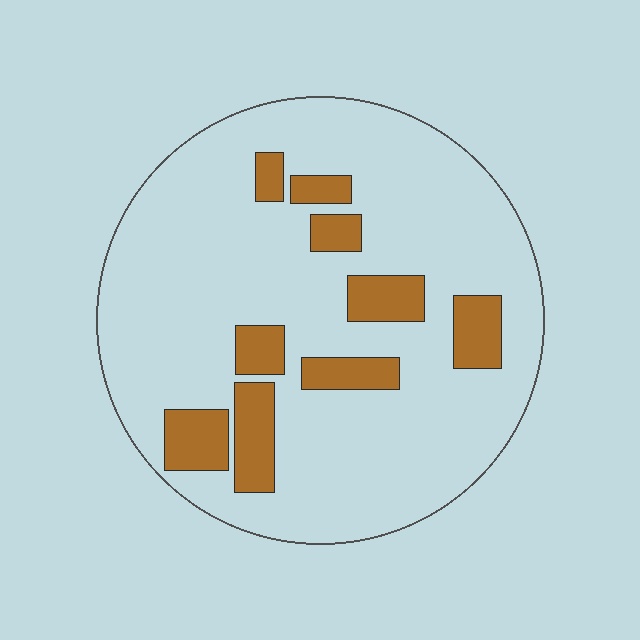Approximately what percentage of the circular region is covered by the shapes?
Approximately 15%.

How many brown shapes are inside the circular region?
9.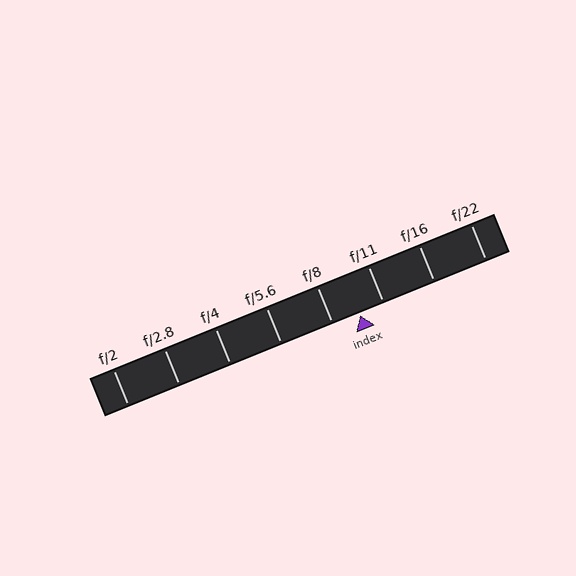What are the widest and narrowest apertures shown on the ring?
The widest aperture shown is f/2 and the narrowest is f/22.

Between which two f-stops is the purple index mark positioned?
The index mark is between f/8 and f/11.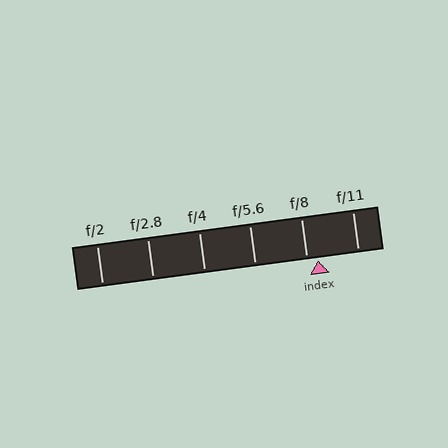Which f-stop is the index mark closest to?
The index mark is closest to f/8.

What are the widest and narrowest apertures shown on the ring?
The widest aperture shown is f/2 and the narrowest is f/11.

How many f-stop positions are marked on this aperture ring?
There are 6 f-stop positions marked.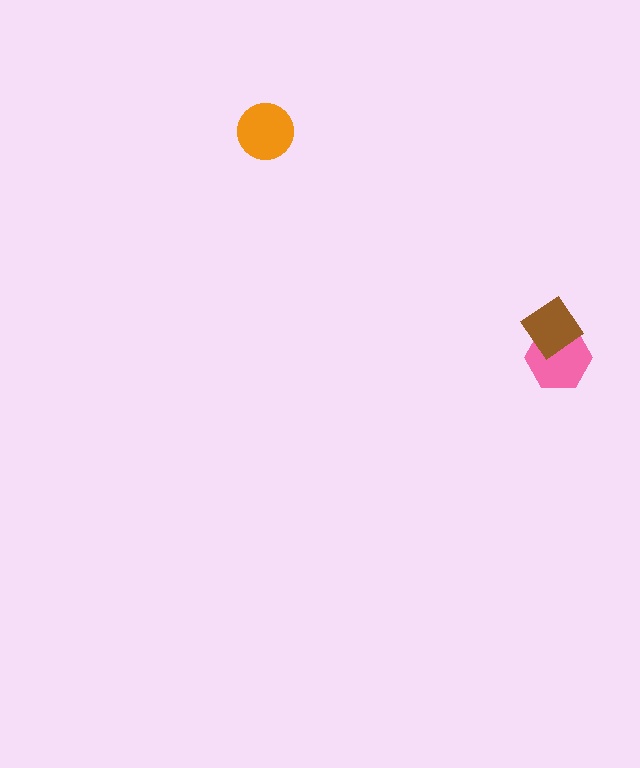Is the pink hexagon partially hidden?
Yes, it is partially covered by another shape.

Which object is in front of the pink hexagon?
The brown diamond is in front of the pink hexagon.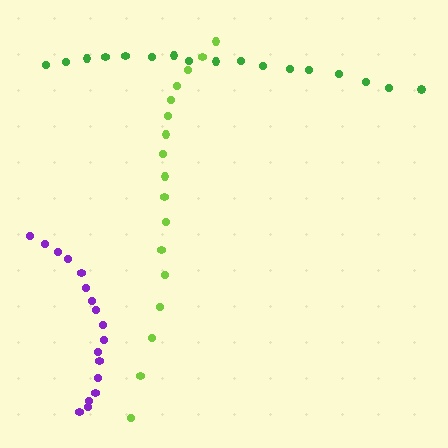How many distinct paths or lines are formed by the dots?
There are 3 distinct paths.